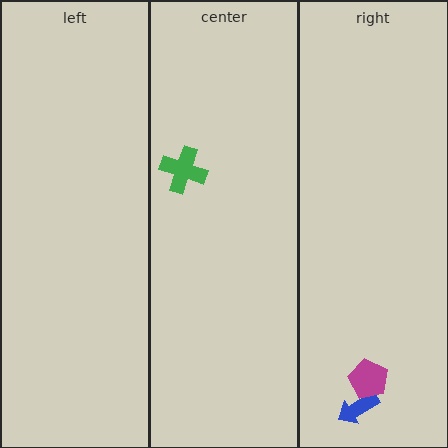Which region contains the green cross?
The center region.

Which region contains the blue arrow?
The right region.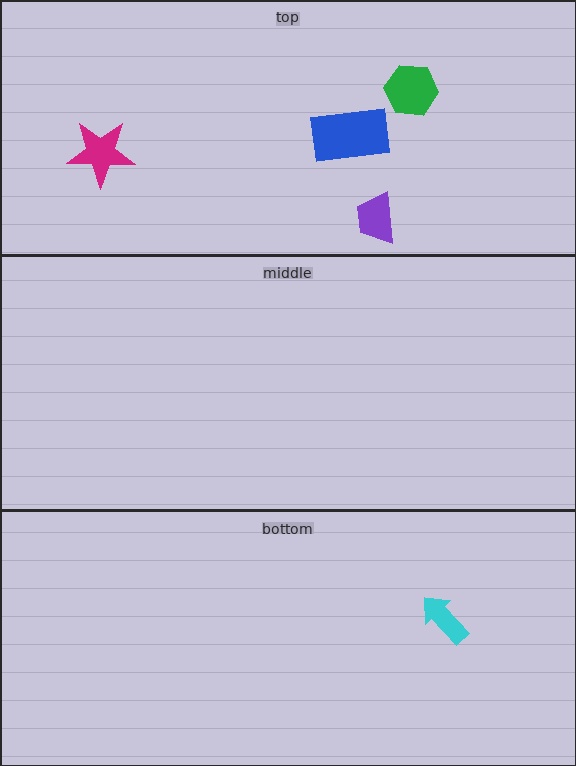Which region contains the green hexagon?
The top region.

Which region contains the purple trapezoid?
The top region.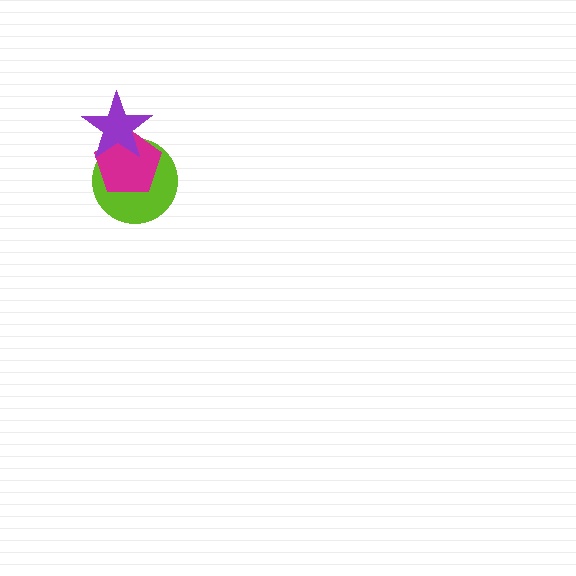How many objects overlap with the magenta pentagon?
2 objects overlap with the magenta pentagon.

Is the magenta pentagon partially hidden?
Yes, it is partially covered by another shape.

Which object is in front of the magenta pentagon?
The purple star is in front of the magenta pentagon.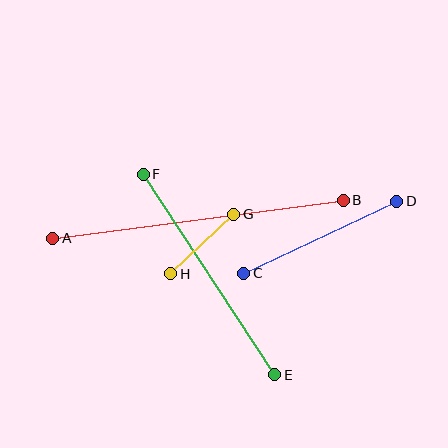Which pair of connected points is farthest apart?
Points A and B are farthest apart.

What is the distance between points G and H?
The distance is approximately 87 pixels.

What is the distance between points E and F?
The distance is approximately 240 pixels.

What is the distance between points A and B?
The distance is approximately 293 pixels.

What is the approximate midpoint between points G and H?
The midpoint is at approximately (202, 244) pixels.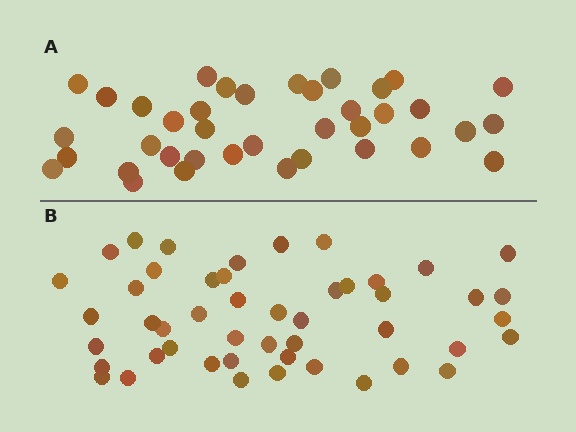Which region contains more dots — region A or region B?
Region B (the bottom region) has more dots.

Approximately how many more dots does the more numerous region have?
Region B has roughly 10 or so more dots than region A.